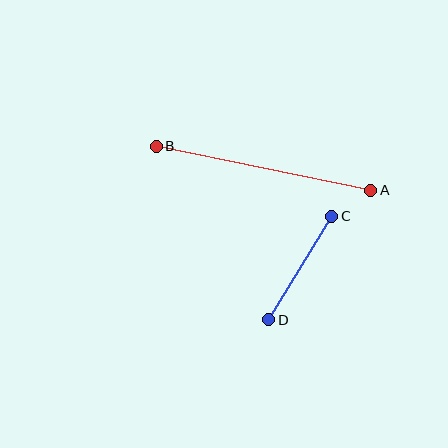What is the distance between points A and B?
The distance is approximately 219 pixels.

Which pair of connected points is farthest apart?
Points A and B are farthest apart.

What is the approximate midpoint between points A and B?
The midpoint is at approximately (264, 168) pixels.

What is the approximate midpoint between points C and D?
The midpoint is at approximately (300, 268) pixels.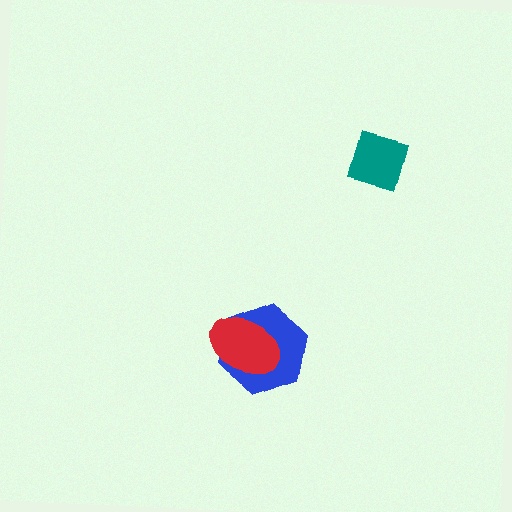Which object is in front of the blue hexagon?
The red ellipse is in front of the blue hexagon.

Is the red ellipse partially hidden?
No, no other shape covers it.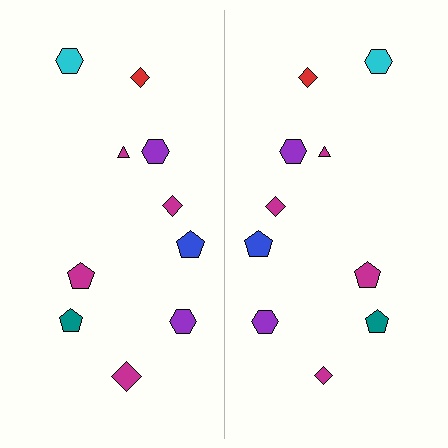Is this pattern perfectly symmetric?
No, the pattern is not perfectly symmetric. The magenta diamond on the right side has a different size than its mirror counterpart.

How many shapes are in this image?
There are 20 shapes in this image.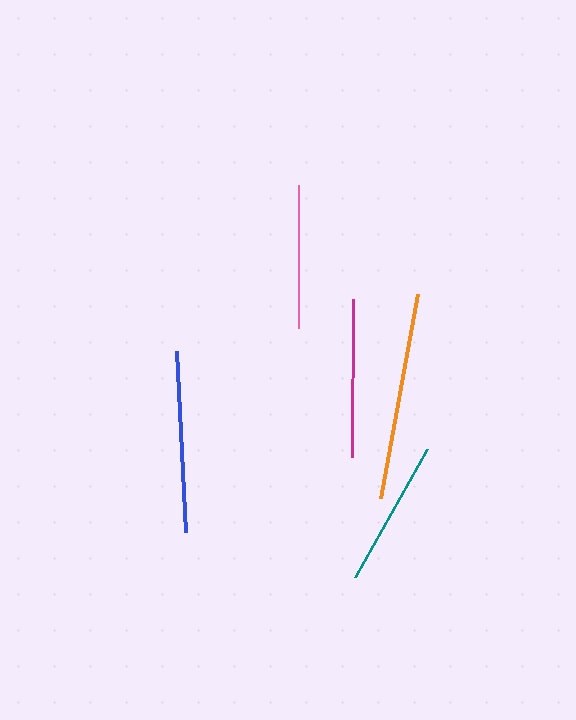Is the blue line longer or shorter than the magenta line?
The blue line is longer than the magenta line.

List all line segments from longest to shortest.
From longest to shortest: orange, blue, magenta, teal, pink.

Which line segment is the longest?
The orange line is the longest at approximately 208 pixels.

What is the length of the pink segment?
The pink segment is approximately 143 pixels long.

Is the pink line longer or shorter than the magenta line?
The magenta line is longer than the pink line.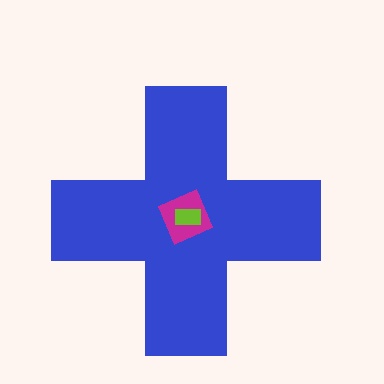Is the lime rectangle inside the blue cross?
Yes.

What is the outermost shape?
The blue cross.